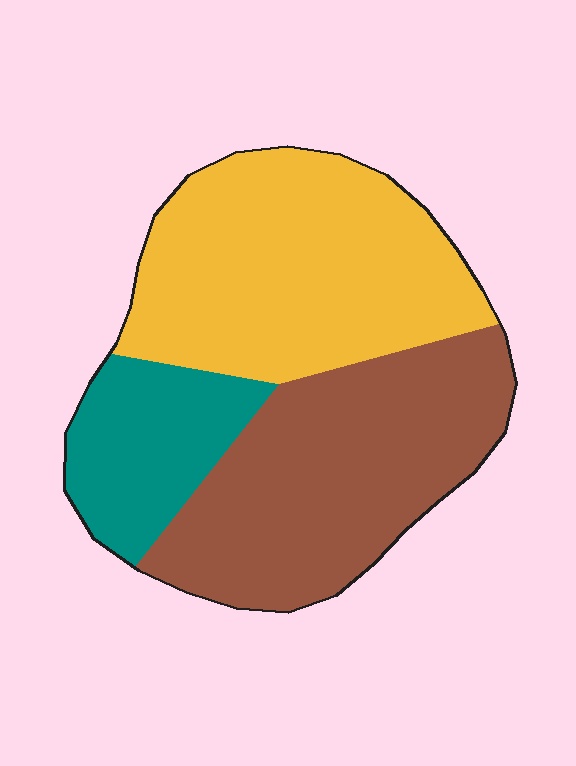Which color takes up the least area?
Teal, at roughly 20%.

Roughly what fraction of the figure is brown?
Brown covers around 40% of the figure.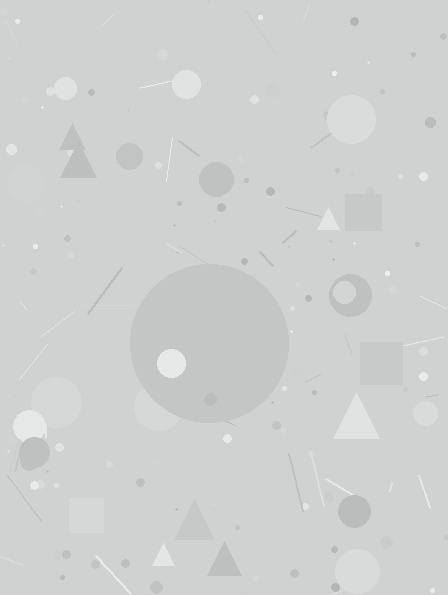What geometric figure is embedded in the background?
A circle is embedded in the background.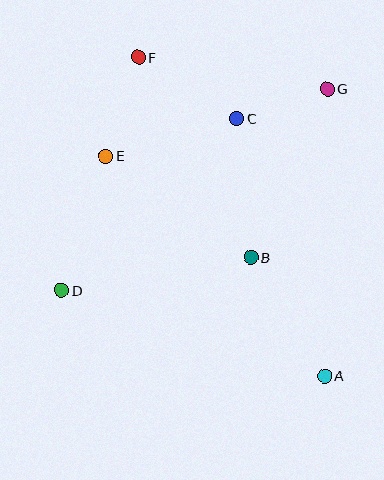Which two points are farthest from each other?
Points A and F are farthest from each other.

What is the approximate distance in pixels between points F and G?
The distance between F and G is approximately 192 pixels.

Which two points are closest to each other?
Points C and G are closest to each other.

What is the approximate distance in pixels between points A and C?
The distance between A and C is approximately 272 pixels.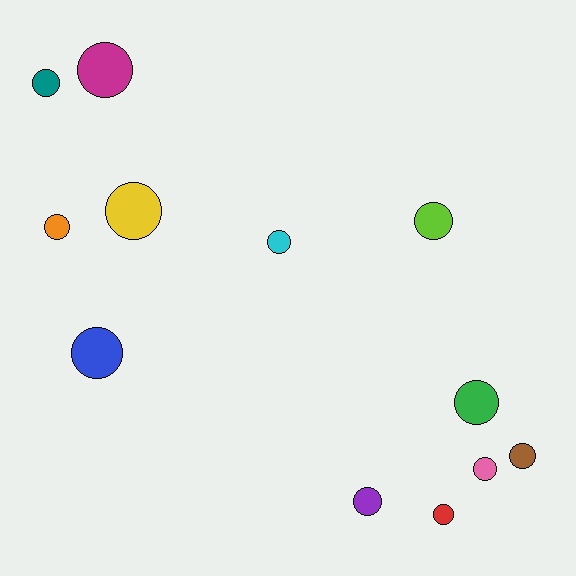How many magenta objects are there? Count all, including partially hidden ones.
There is 1 magenta object.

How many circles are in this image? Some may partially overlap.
There are 12 circles.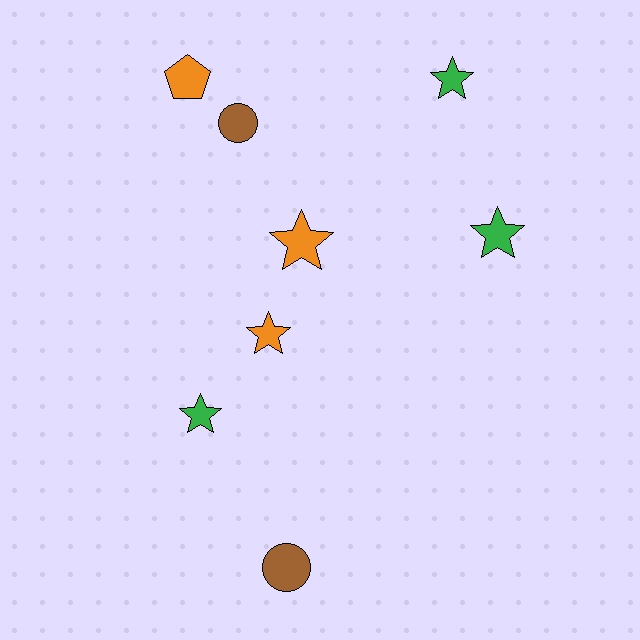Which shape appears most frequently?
Star, with 5 objects.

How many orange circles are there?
There are no orange circles.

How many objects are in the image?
There are 8 objects.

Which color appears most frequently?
Orange, with 3 objects.